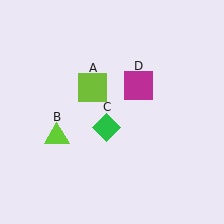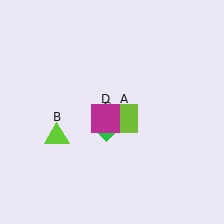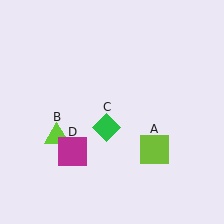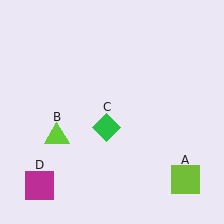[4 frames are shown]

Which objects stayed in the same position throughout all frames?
Lime triangle (object B) and green diamond (object C) remained stationary.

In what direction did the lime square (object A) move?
The lime square (object A) moved down and to the right.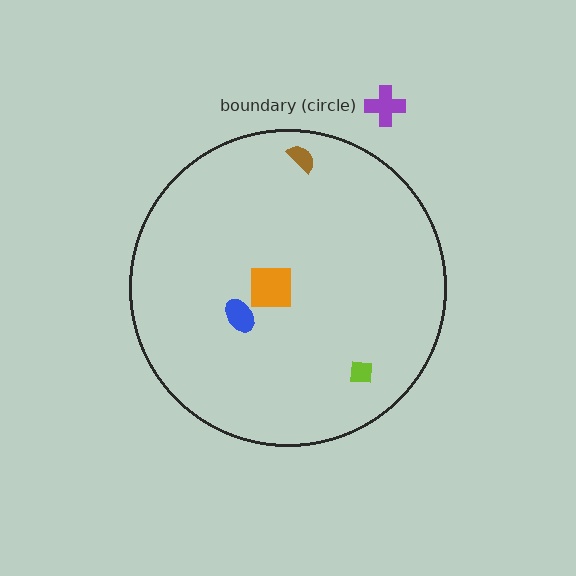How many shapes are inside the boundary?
4 inside, 1 outside.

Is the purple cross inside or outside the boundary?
Outside.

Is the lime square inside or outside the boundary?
Inside.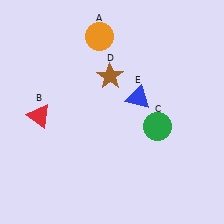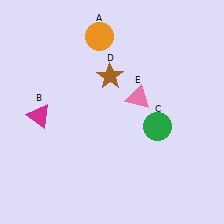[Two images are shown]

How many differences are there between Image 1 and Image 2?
There are 2 differences between the two images.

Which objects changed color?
B changed from red to magenta. E changed from blue to pink.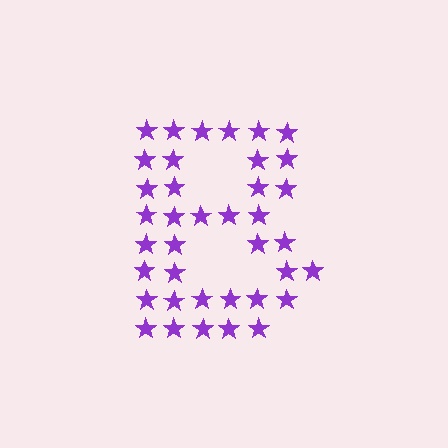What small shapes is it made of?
It is made of small stars.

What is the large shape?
The large shape is the letter B.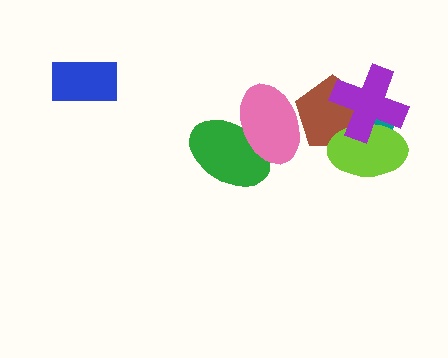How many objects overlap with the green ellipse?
1 object overlaps with the green ellipse.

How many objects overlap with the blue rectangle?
0 objects overlap with the blue rectangle.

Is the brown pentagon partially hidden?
Yes, it is partially covered by another shape.